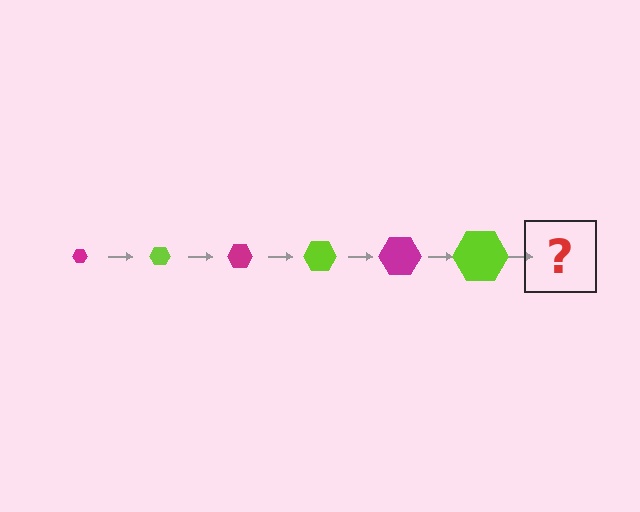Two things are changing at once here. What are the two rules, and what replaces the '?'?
The two rules are that the hexagon grows larger each step and the color cycles through magenta and lime. The '?' should be a magenta hexagon, larger than the previous one.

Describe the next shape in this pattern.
It should be a magenta hexagon, larger than the previous one.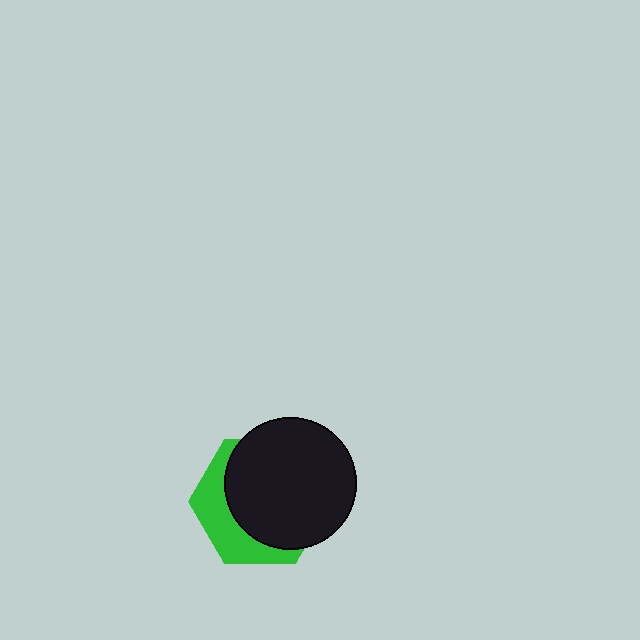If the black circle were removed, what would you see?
You would see the complete green hexagon.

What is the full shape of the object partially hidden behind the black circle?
The partially hidden object is a green hexagon.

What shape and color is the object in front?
The object in front is a black circle.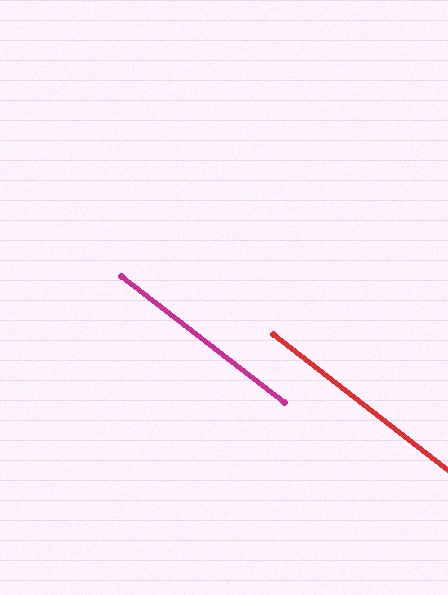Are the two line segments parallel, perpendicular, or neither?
Parallel — their directions differ by only 0.3°.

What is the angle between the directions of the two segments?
Approximately 0 degrees.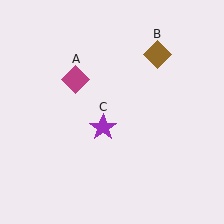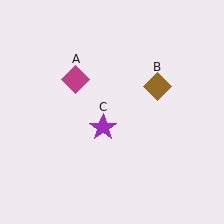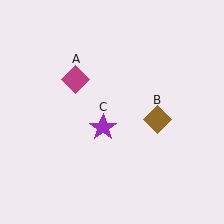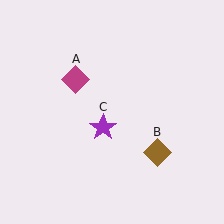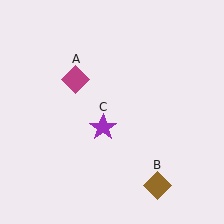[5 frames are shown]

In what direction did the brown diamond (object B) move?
The brown diamond (object B) moved down.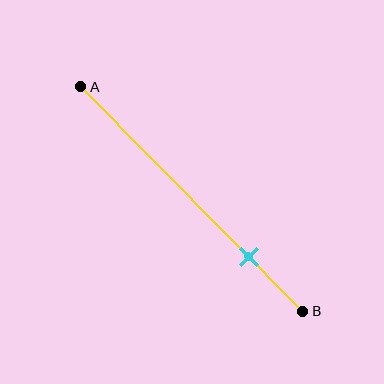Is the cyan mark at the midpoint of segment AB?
No, the mark is at about 75% from A, not at the 50% midpoint.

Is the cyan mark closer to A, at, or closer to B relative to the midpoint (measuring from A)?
The cyan mark is closer to point B than the midpoint of segment AB.